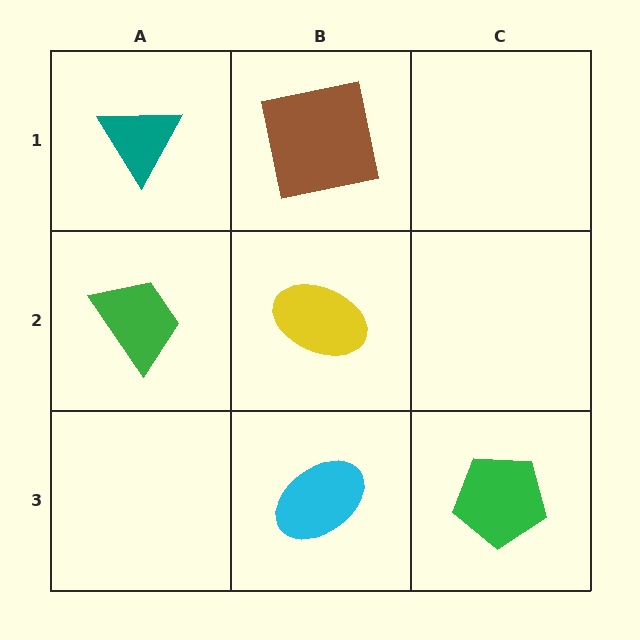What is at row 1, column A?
A teal triangle.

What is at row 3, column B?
A cyan ellipse.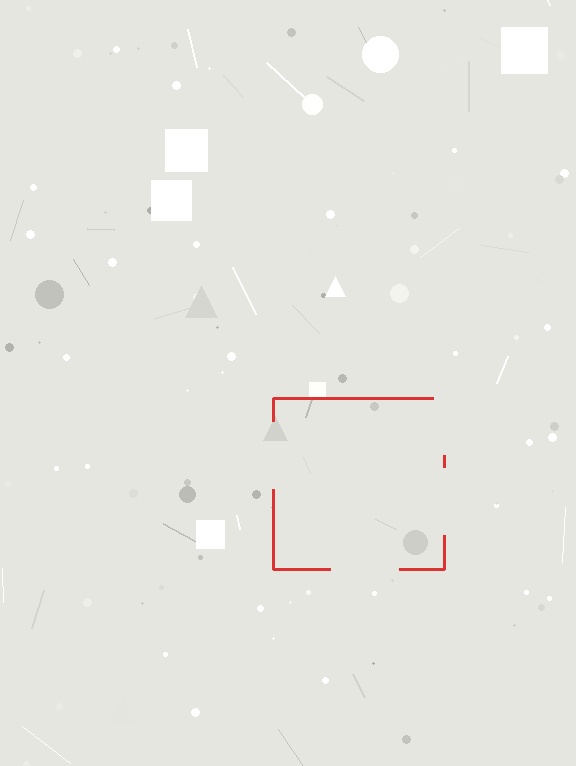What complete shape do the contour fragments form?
The contour fragments form a square.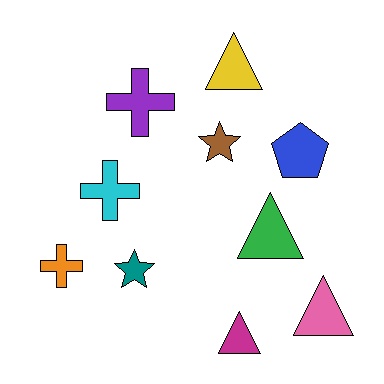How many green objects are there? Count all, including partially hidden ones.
There is 1 green object.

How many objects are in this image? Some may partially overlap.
There are 10 objects.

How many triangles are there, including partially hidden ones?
There are 4 triangles.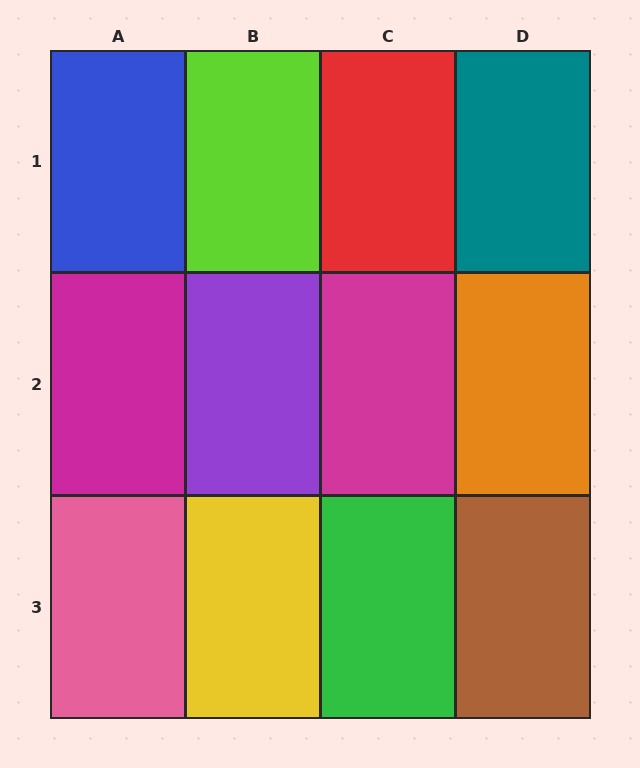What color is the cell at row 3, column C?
Green.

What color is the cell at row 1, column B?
Lime.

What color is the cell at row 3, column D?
Brown.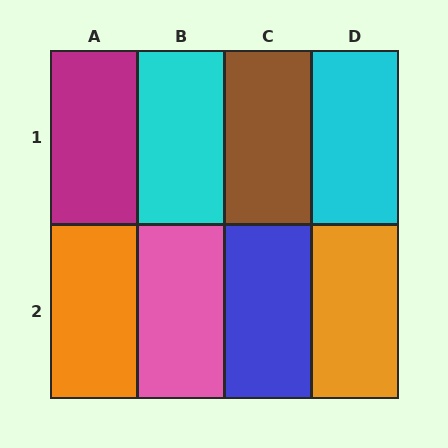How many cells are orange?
2 cells are orange.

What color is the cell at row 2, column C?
Blue.